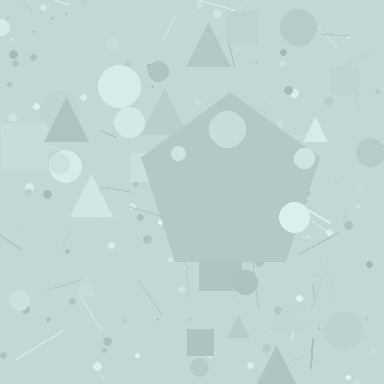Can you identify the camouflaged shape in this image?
The camouflaged shape is a pentagon.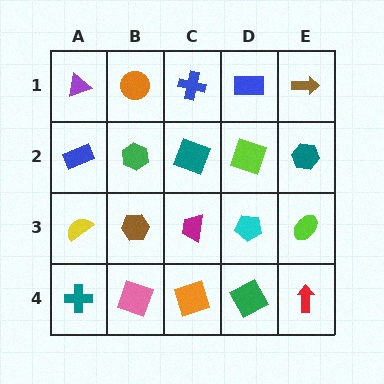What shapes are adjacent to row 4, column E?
A lime ellipse (row 3, column E), a green square (row 4, column D).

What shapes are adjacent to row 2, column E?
A brown arrow (row 1, column E), a lime ellipse (row 3, column E), a lime square (row 2, column D).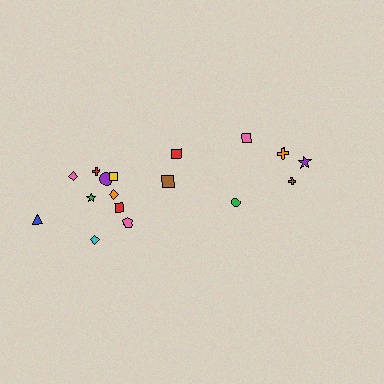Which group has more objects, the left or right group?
The left group.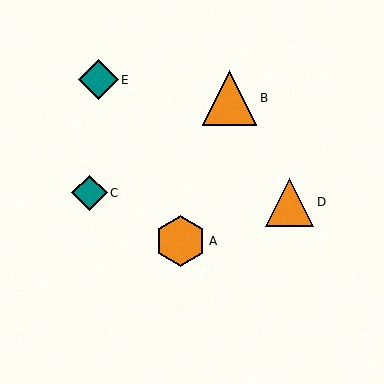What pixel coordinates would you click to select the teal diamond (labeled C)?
Click at (89, 193) to select the teal diamond C.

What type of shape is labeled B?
Shape B is an orange triangle.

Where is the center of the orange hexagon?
The center of the orange hexagon is at (180, 241).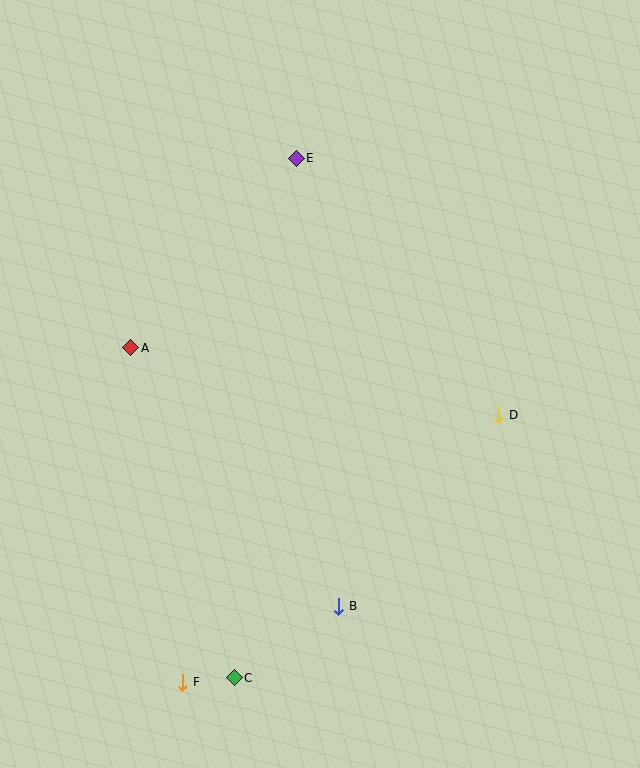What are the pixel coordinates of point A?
Point A is at (131, 348).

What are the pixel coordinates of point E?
Point E is at (296, 158).